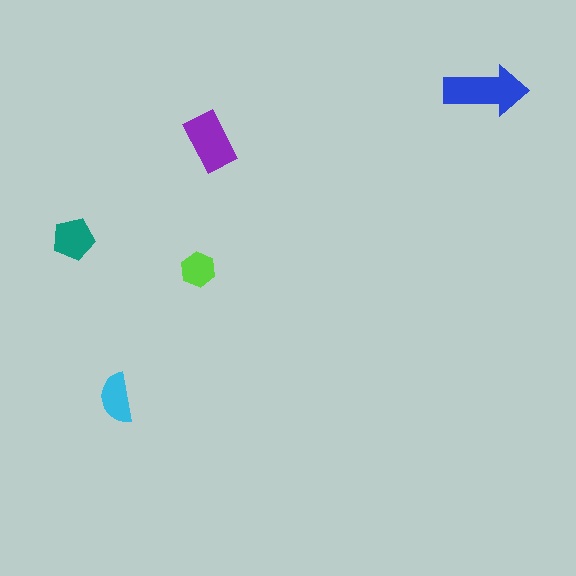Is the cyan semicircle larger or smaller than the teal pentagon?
Smaller.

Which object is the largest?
The blue arrow.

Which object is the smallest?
The lime hexagon.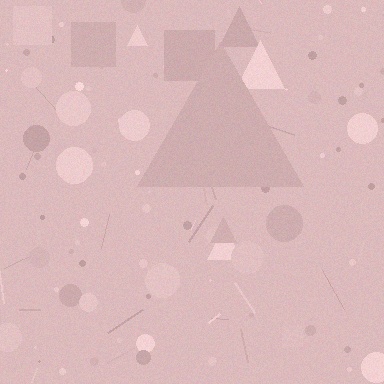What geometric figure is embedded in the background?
A triangle is embedded in the background.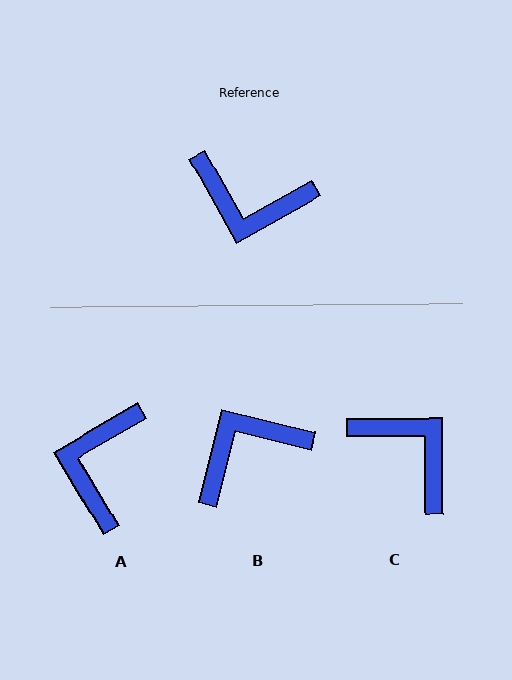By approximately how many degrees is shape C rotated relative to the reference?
Approximately 151 degrees counter-clockwise.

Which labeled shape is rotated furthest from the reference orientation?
C, about 151 degrees away.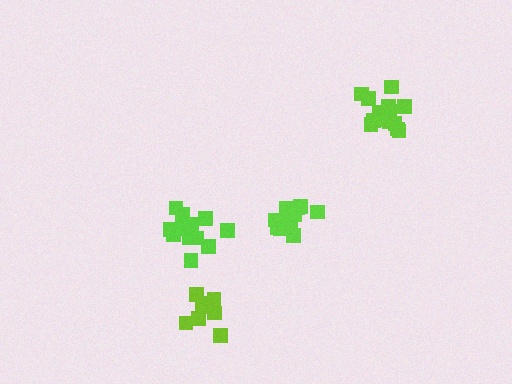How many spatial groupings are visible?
There are 4 spatial groupings.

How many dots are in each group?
Group 1: 14 dots, Group 2: 13 dots, Group 3: 12 dots, Group 4: 9 dots (48 total).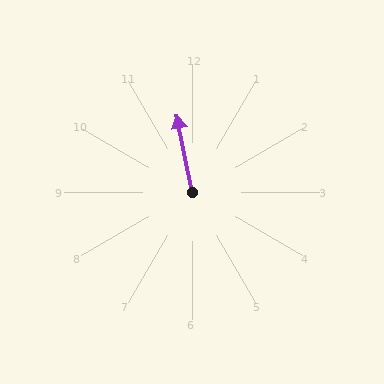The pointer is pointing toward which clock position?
Roughly 12 o'clock.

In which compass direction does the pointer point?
North.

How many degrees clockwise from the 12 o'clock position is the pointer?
Approximately 349 degrees.